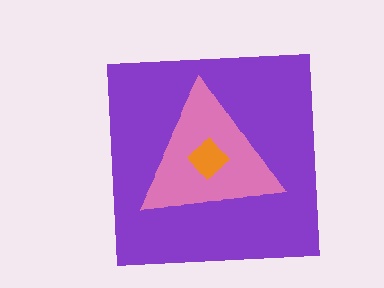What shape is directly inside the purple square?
The pink triangle.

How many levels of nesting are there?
3.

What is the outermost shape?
The purple square.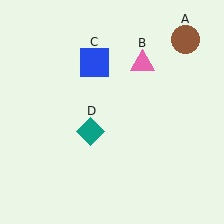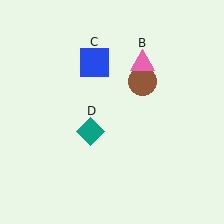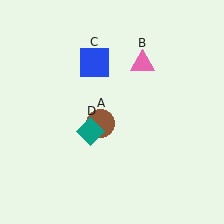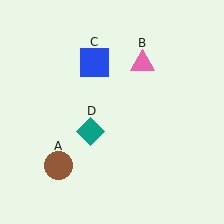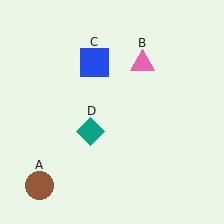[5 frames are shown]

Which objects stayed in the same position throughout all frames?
Pink triangle (object B) and blue square (object C) and teal diamond (object D) remained stationary.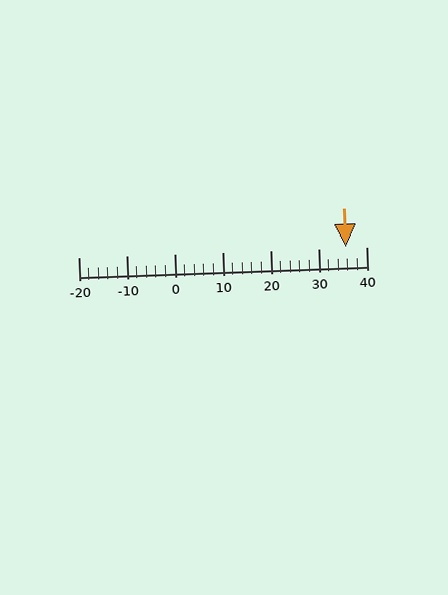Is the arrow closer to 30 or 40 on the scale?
The arrow is closer to 40.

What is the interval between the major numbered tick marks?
The major tick marks are spaced 10 units apart.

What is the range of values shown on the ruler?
The ruler shows values from -20 to 40.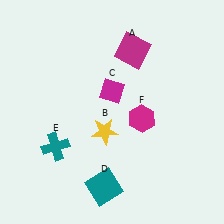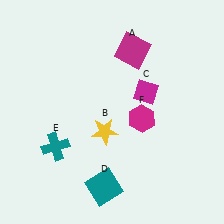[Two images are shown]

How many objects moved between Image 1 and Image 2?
1 object moved between the two images.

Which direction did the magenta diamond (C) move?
The magenta diamond (C) moved right.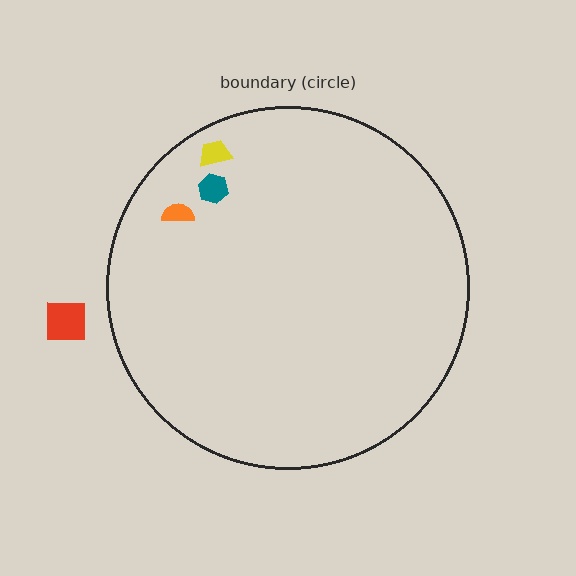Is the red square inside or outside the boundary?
Outside.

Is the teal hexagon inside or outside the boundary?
Inside.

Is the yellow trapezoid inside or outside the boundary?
Inside.